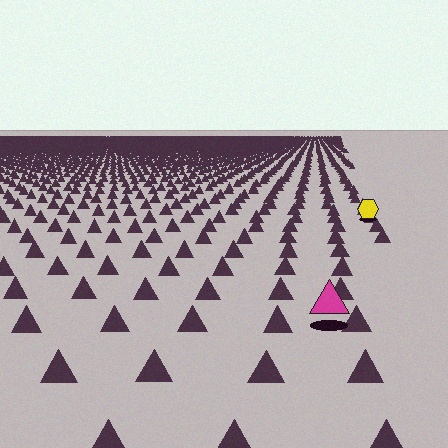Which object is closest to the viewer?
The magenta triangle is closest. The texture marks near it are larger and more spread out.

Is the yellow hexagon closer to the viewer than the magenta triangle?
No. The magenta triangle is closer — you can tell from the texture gradient: the ground texture is coarser near it.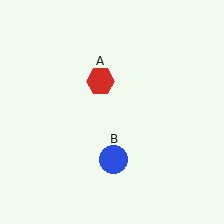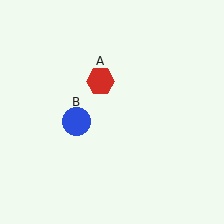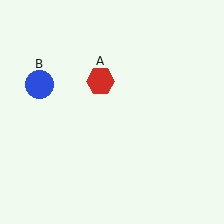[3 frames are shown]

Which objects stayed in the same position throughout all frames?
Red hexagon (object A) remained stationary.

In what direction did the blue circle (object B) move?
The blue circle (object B) moved up and to the left.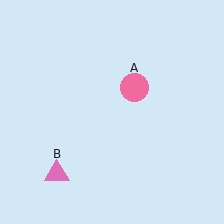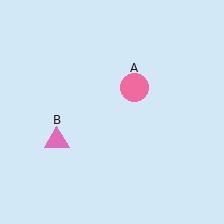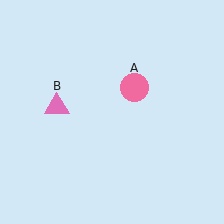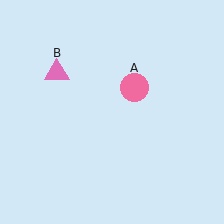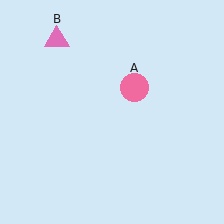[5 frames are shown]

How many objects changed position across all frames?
1 object changed position: pink triangle (object B).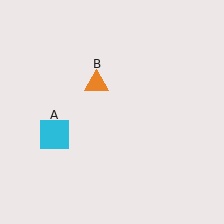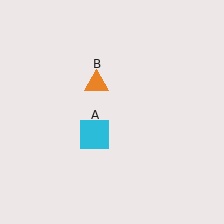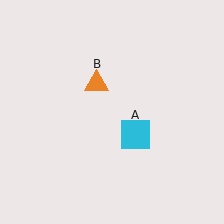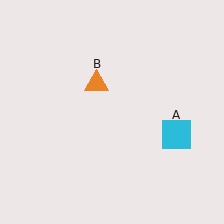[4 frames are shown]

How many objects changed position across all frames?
1 object changed position: cyan square (object A).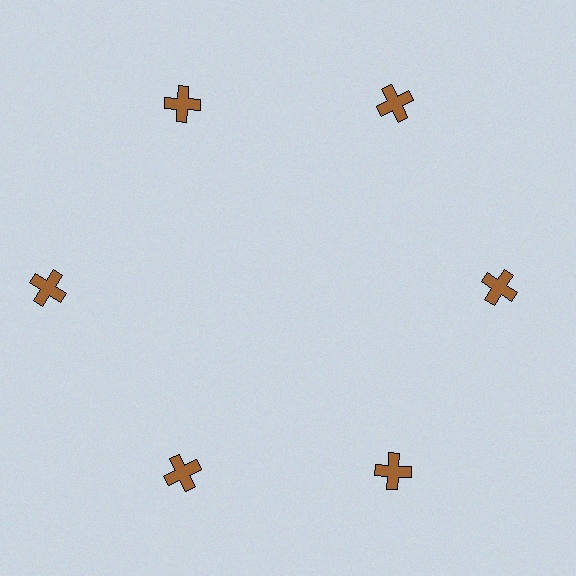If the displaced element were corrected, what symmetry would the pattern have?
It would have 6-fold rotational symmetry — the pattern would map onto itself every 60 degrees.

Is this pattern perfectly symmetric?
No. The 6 brown crosses are arranged in a ring, but one element near the 9 o'clock position is pushed outward from the center, breaking the 6-fold rotational symmetry.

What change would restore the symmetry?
The symmetry would be restored by moving it inward, back onto the ring so that all 6 crosses sit at equal angles and equal distance from the center.